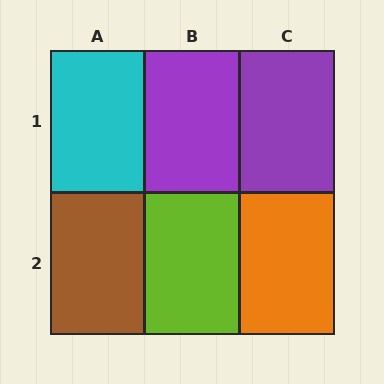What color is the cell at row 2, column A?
Brown.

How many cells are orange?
1 cell is orange.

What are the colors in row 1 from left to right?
Cyan, purple, purple.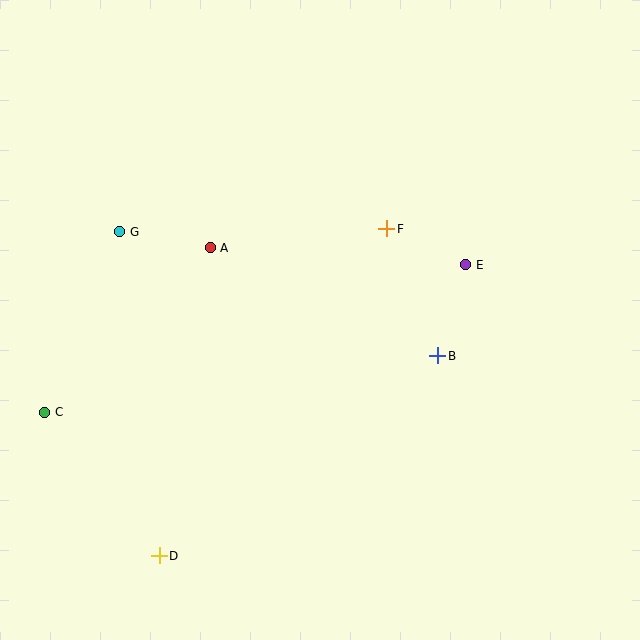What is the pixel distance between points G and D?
The distance between G and D is 326 pixels.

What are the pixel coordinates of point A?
Point A is at (210, 248).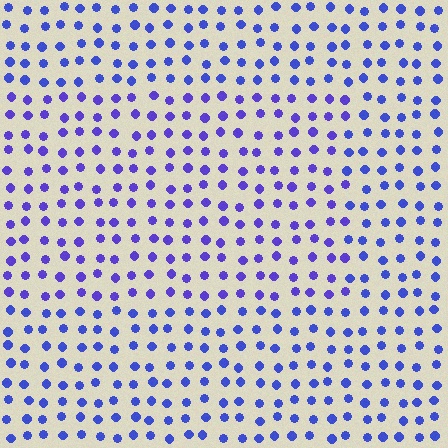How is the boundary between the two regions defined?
The boundary is defined purely by a slight shift in hue (about 19 degrees). Spacing, size, and orientation are identical on both sides.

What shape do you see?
I see a rectangle.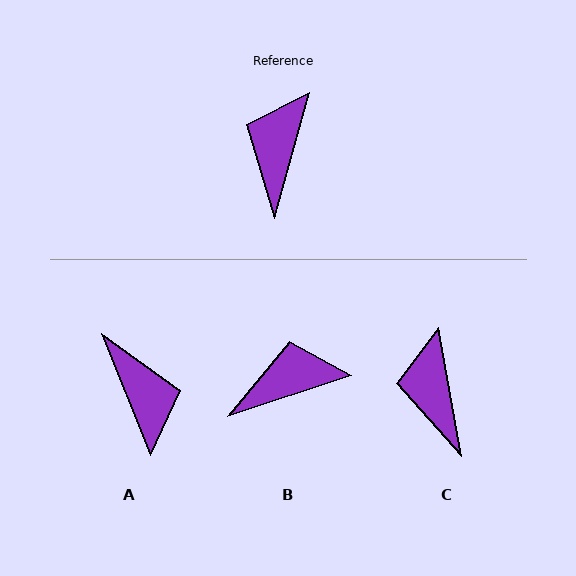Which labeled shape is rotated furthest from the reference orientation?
A, about 142 degrees away.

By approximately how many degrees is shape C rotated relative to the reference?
Approximately 26 degrees counter-clockwise.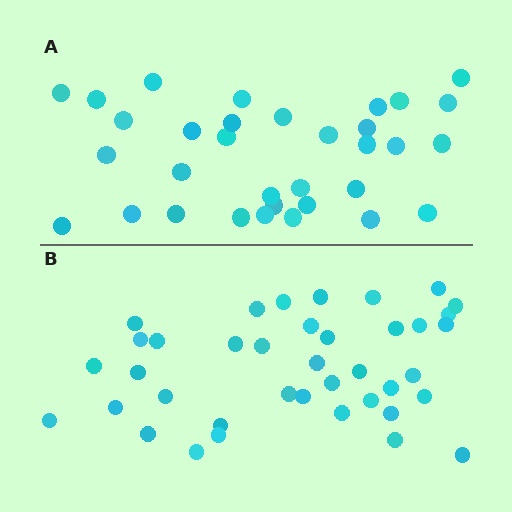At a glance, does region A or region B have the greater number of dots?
Region B (the bottom region) has more dots.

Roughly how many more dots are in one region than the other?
Region B has about 6 more dots than region A.